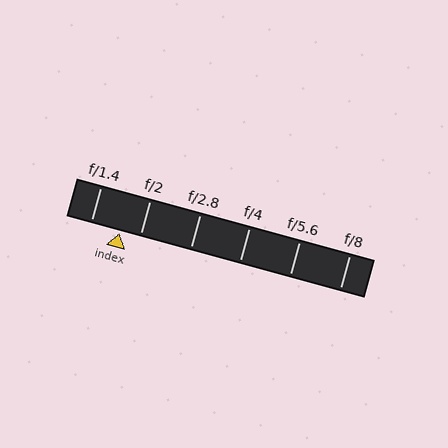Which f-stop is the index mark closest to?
The index mark is closest to f/2.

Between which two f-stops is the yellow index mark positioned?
The index mark is between f/1.4 and f/2.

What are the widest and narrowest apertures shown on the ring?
The widest aperture shown is f/1.4 and the narrowest is f/8.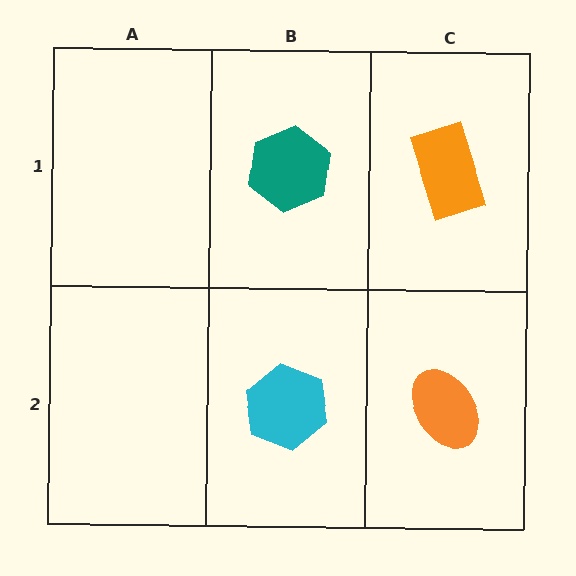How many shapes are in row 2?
2 shapes.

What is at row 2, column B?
A cyan hexagon.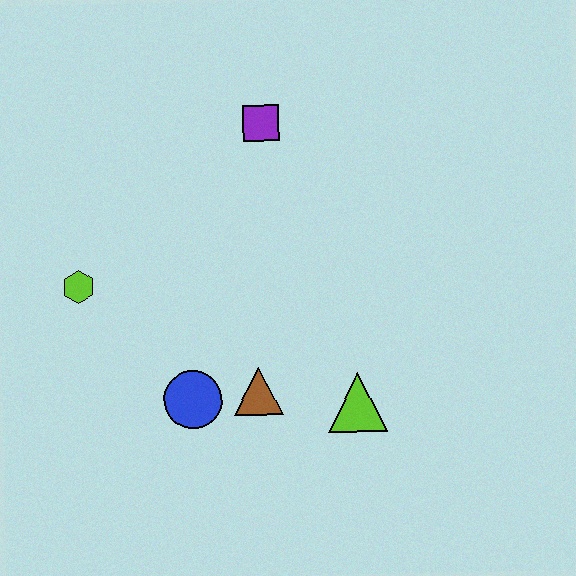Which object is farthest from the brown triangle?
The purple square is farthest from the brown triangle.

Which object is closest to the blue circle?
The brown triangle is closest to the blue circle.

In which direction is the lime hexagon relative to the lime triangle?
The lime hexagon is to the left of the lime triangle.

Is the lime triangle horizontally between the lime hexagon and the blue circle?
No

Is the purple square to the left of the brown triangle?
No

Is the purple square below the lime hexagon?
No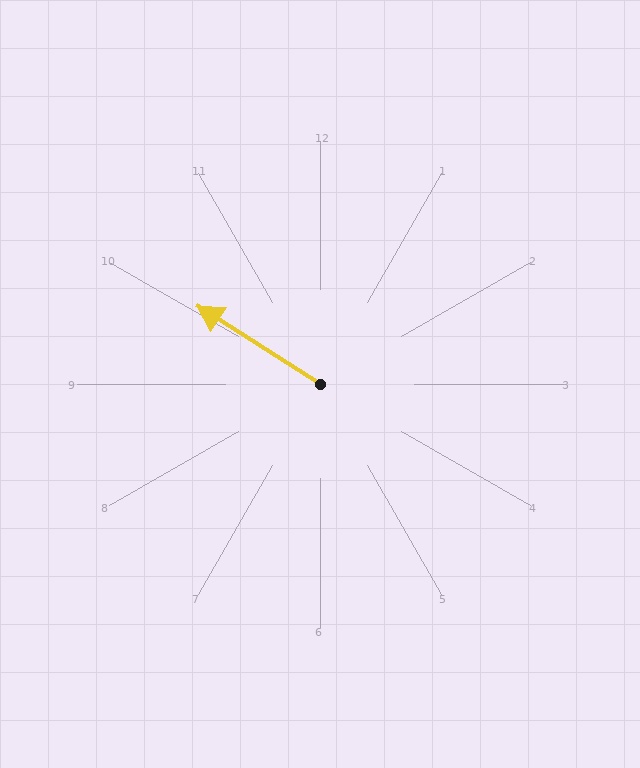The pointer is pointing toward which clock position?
Roughly 10 o'clock.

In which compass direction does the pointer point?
Northwest.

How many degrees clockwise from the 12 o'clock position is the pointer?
Approximately 302 degrees.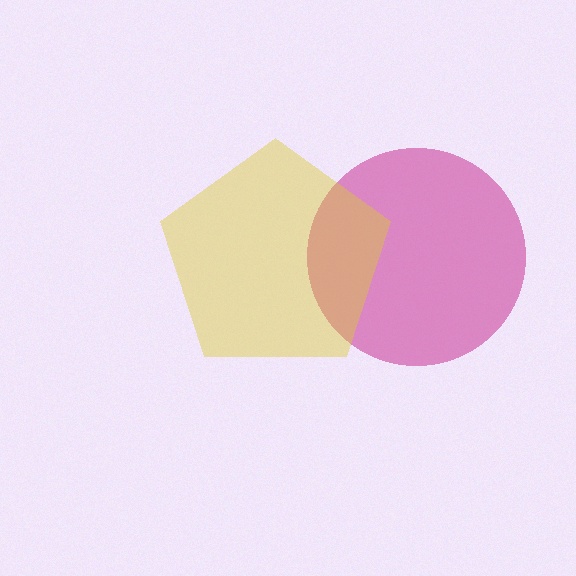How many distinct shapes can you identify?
There are 2 distinct shapes: a magenta circle, a yellow pentagon.